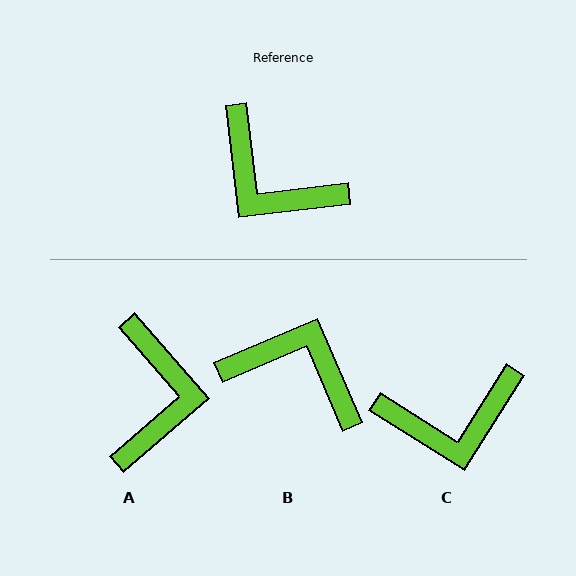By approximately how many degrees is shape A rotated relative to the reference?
Approximately 124 degrees counter-clockwise.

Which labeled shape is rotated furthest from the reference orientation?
B, about 164 degrees away.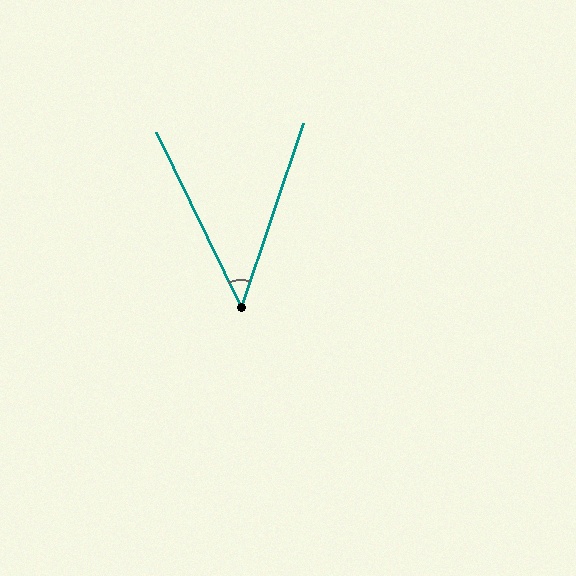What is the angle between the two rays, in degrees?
Approximately 45 degrees.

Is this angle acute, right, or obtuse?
It is acute.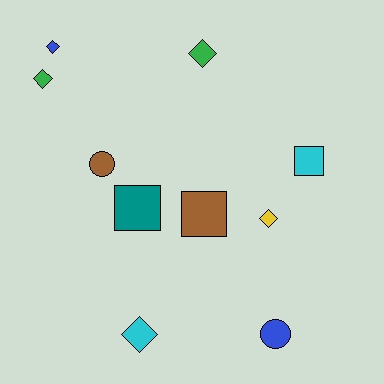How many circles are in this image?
There are 2 circles.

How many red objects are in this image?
There are no red objects.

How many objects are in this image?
There are 10 objects.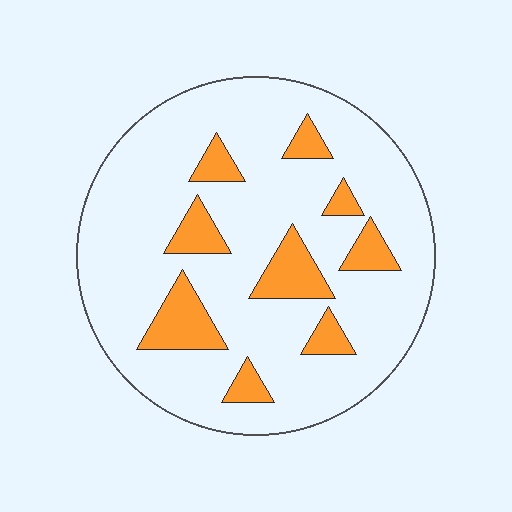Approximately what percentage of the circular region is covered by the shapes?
Approximately 15%.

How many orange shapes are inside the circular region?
9.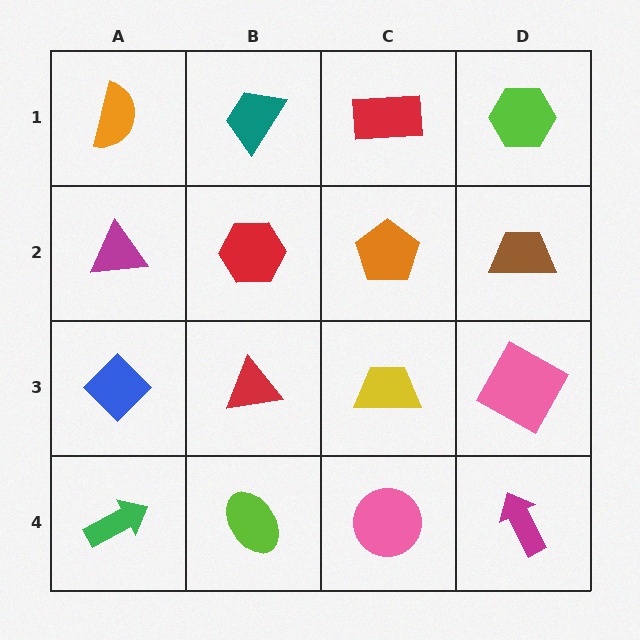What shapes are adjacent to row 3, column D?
A brown trapezoid (row 2, column D), a magenta arrow (row 4, column D), a yellow trapezoid (row 3, column C).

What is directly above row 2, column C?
A red rectangle.